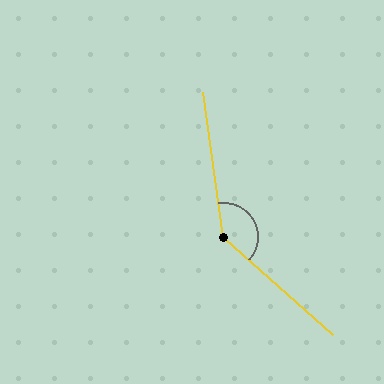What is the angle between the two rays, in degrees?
Approximately 140 degrees.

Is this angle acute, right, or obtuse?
It is obtuse.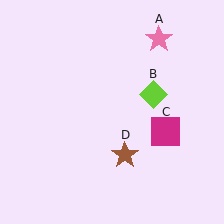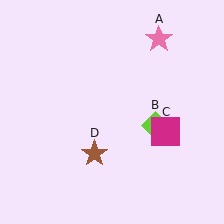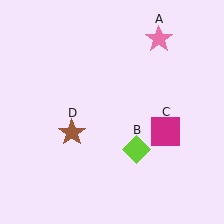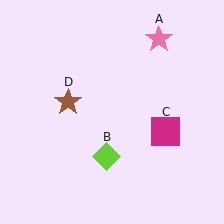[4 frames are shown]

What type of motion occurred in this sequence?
The lime diamond (object B), brown star (object D) rotated clockwise around the center of the scene.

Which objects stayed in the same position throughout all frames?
Pink star (object A) and magenta square (object C) remained stationary.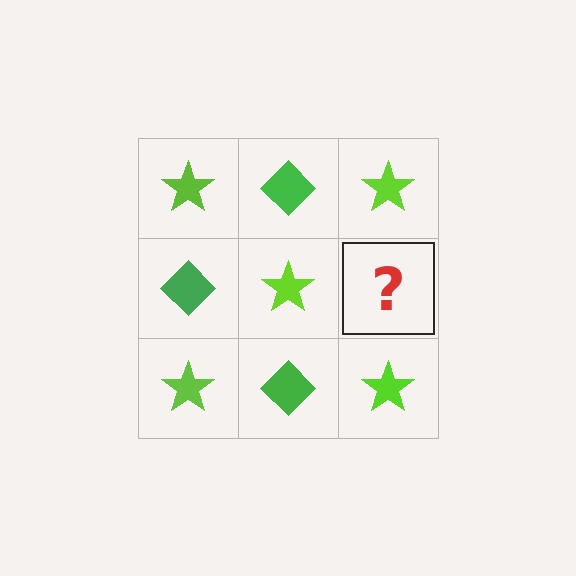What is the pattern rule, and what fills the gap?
The rule is that it alternates lime star and green diamond in a checkerboard pattern. The gap should be filled with a green diamond.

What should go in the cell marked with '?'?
The missing cell should contain a green diamond.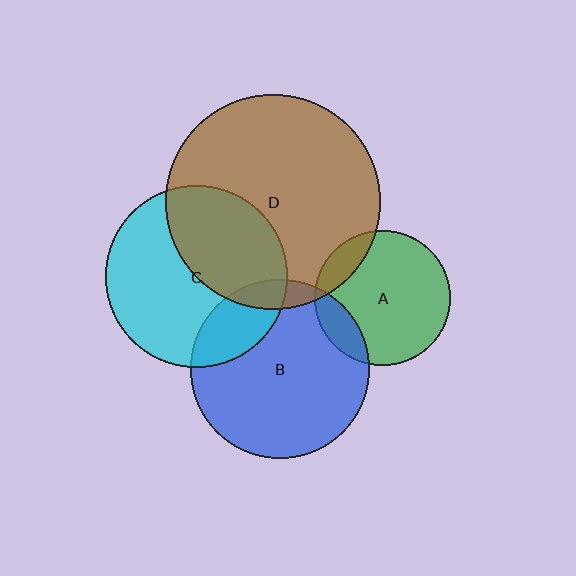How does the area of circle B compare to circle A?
Approximately 1.8 times.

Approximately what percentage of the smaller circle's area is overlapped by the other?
Approximately 20%.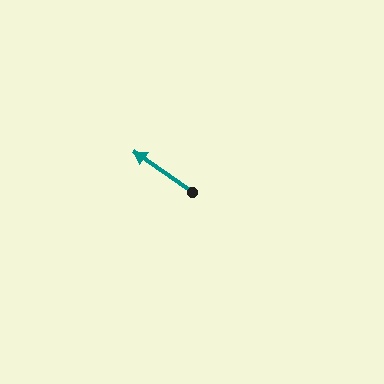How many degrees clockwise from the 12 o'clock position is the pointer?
Approximately 305 degrees.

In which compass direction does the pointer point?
Northwest.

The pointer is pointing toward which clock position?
Roughly 10 o'clock.